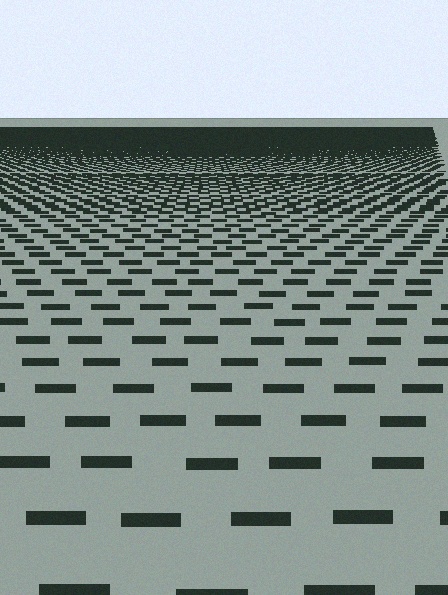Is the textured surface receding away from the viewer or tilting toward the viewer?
The surface is receding away from the viewer. Texture elements get smaller and denser toward the top.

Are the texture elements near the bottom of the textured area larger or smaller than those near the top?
Larger. Near the bottom, elements are closer to the viewer and appear at a bigger on-screen size.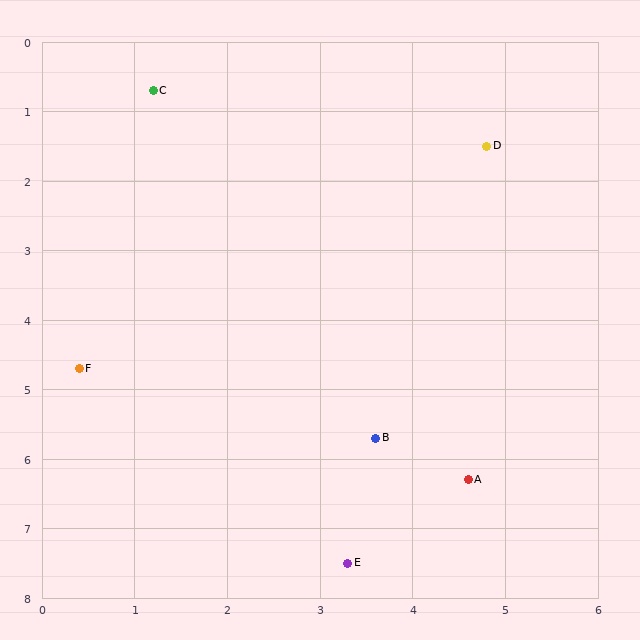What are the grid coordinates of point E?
Point E is at approximately (3.3, 7.5).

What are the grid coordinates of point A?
Point A is at approximately (4.6, 6.3).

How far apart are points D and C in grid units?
Points D and C are about 3.7 grid units apart.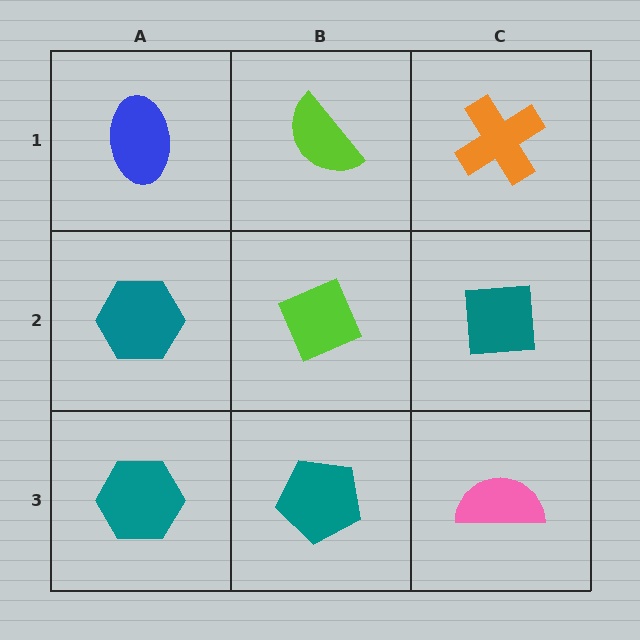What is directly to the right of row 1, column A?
A lime semicircle.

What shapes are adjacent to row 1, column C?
A teal square (row 2, column C), a lime semicircle (row 1, column B).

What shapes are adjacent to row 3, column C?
A teal square (row 2, column C), a teal pentagon (row 3, column B).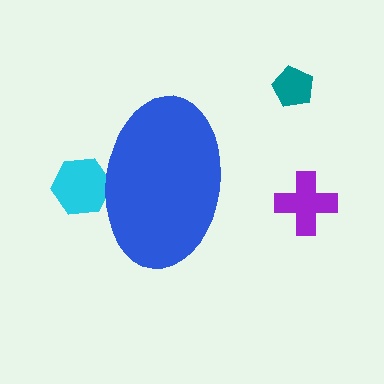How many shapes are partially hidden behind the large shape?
1 shape is partially hidden.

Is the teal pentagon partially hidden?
No, the teal pentagon is fully visible.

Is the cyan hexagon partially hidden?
Yes, the cyan hexagon is partially hidden behind the blue ellipse.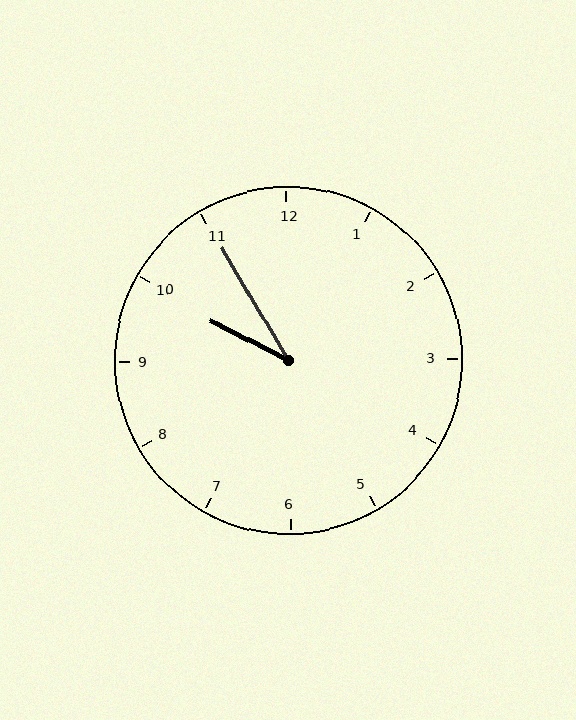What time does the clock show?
9:55.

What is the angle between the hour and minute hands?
Approximately 32 degrees.